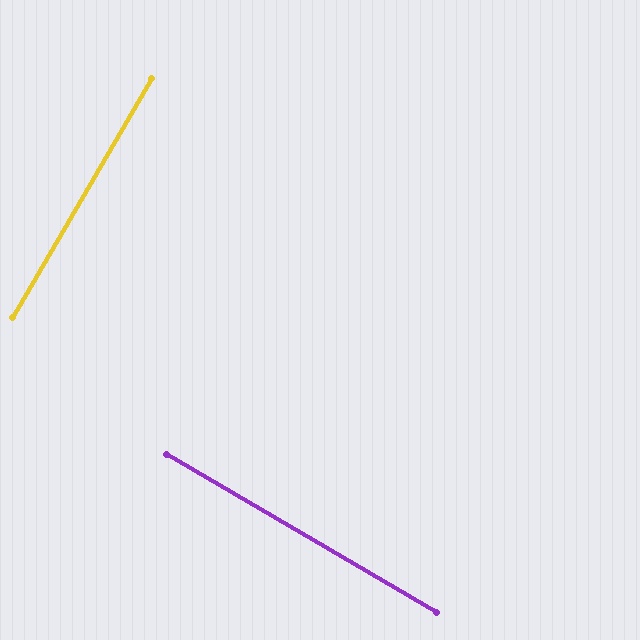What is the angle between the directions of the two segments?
Approximately 90 degrees.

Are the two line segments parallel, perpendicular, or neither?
Perpendicular — they meet at approximately 90°.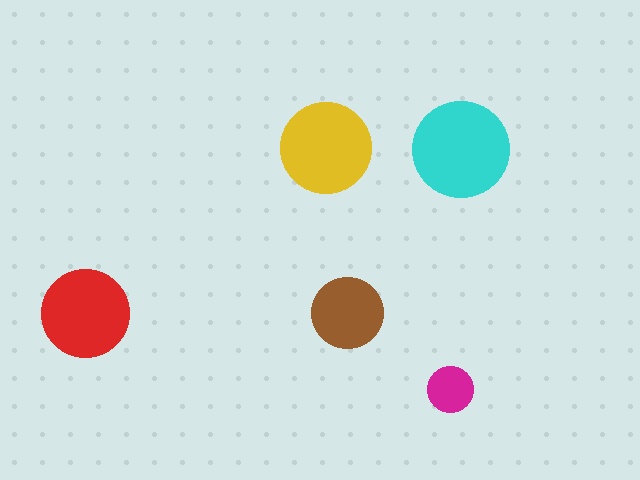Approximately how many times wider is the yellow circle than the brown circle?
About 1.5 times wider.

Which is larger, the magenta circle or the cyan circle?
The cyan one.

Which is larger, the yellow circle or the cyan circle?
The cyan one.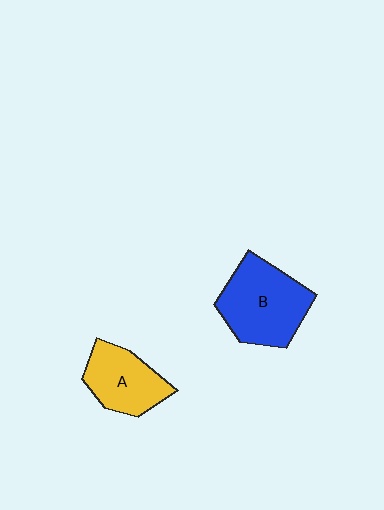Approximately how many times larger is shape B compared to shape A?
Approximately 1.4 times.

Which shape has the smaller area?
Shape A (yellow).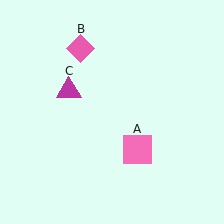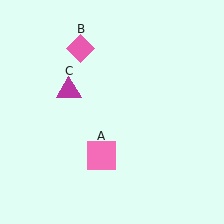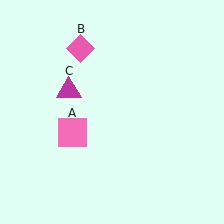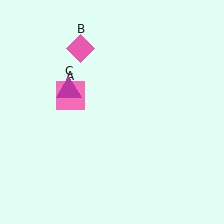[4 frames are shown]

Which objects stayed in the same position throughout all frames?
Pink diamond (object B) and magenta triangle (object C) remained stationary.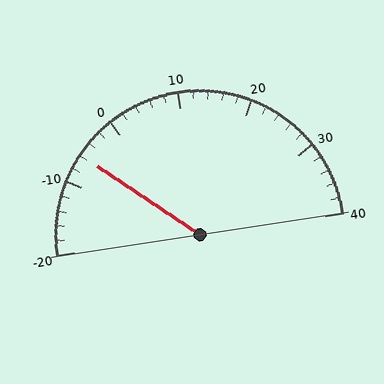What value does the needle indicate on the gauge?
The needle indicates approximately -6.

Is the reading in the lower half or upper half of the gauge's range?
The reading is in the lower half of the range (-20 to 40).